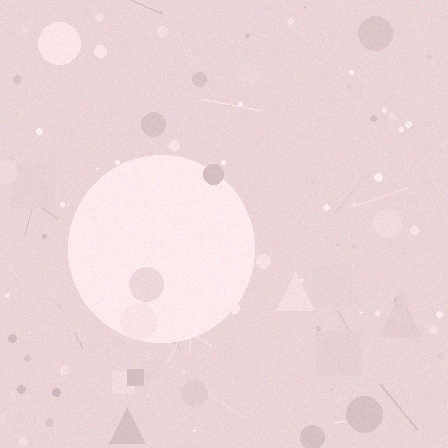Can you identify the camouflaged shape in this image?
The camouflaged shape is a circle.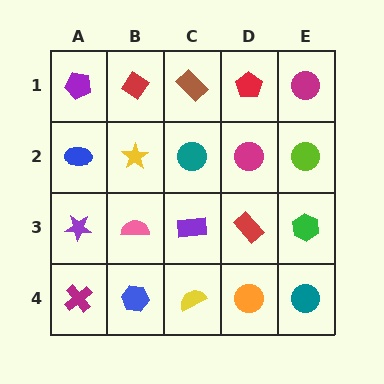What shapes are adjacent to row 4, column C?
A purple rectangle (row 3, column C), a blue hexagon (row 4, column B), an orange circle (row 4, column D).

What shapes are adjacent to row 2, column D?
A red pentagon (row 1, column D), a red rectangle (row 3, column D), a teal circle (row 2, column C), a lime circle (row 2, column E).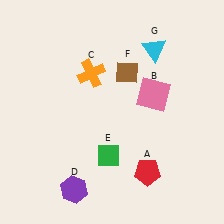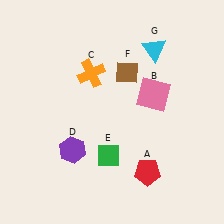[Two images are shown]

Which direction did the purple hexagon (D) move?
The purple hexagon (D) moved up.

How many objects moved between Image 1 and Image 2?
1 object moved between the two images.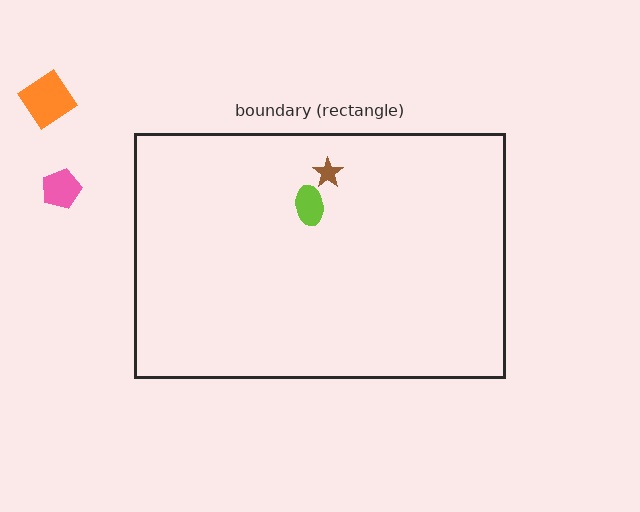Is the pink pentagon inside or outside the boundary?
Outside.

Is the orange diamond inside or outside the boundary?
Outside.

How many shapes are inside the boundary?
2 inside, 2 outside.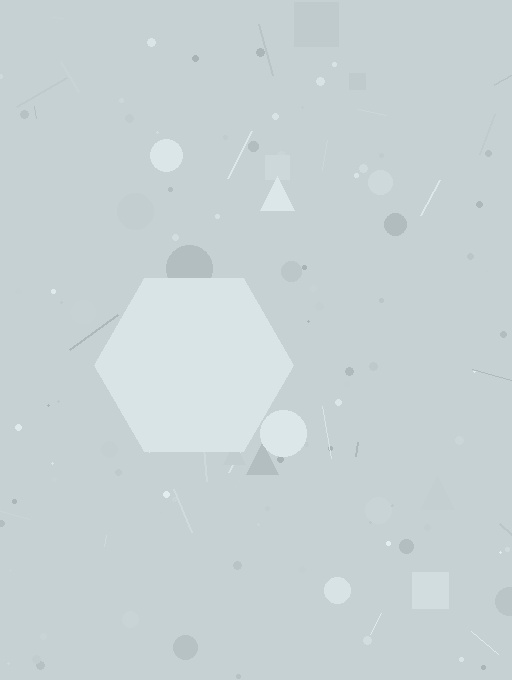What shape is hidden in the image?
A hexagon is hidden in the image.